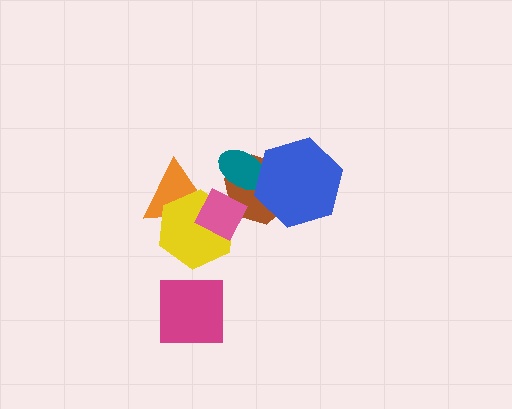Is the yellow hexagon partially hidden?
Yes, it is partially covered by another shape.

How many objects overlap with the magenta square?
0 objects overlap with the magenta square.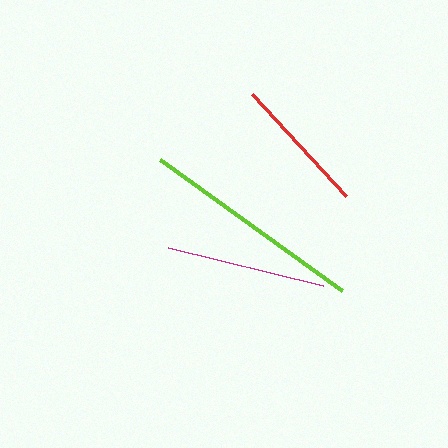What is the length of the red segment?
The red segment is approximately 139 pixels long.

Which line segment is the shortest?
The red line is the shortest at approximately 139 pixels.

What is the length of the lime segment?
The lime segment is approximately 224 pixels long.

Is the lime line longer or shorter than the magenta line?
The lime line is longer than the magenta line.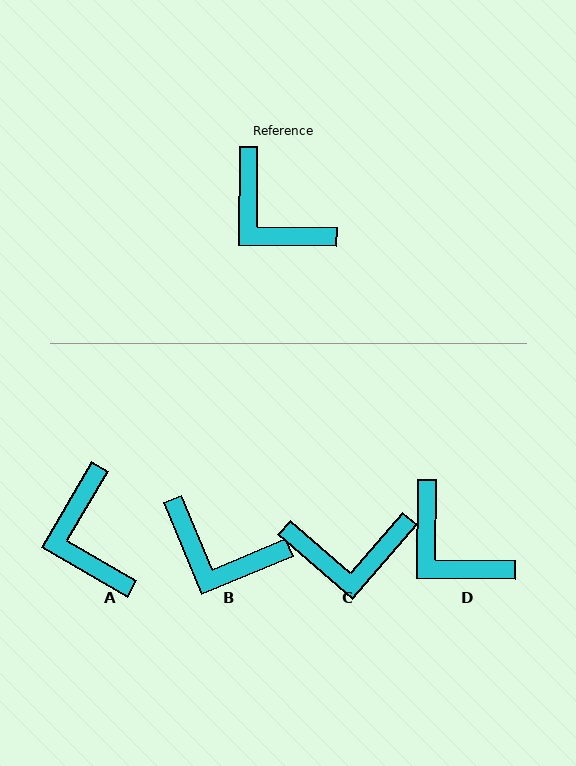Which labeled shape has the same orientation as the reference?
D.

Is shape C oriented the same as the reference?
No, it is off by about 50 degrees.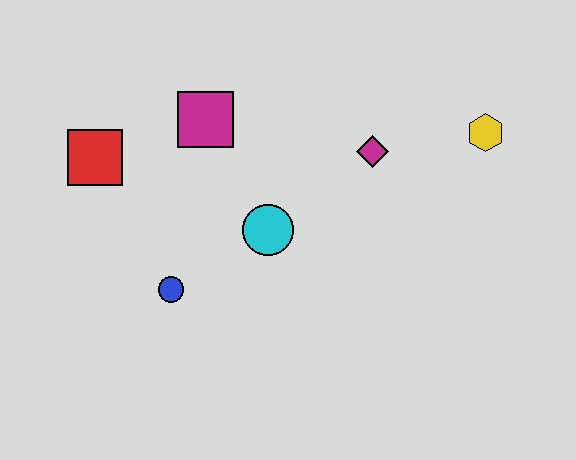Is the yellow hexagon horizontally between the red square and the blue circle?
No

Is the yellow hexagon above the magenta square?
No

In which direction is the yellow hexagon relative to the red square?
The yellow hexagon is to the right of the red square.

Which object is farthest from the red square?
The yellow hexagon is farthest from the red square.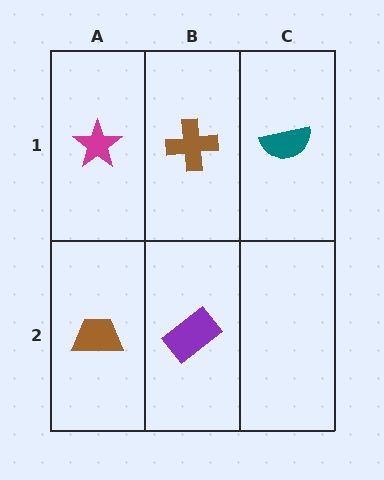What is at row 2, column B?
A purple rectangle.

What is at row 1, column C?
A teal semicircle.